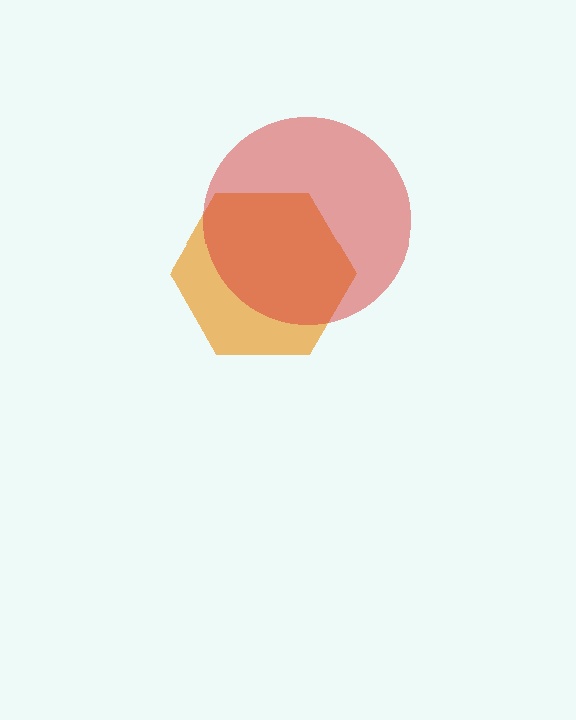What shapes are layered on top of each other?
The layered shapes are: an orange hexagon, a red circle.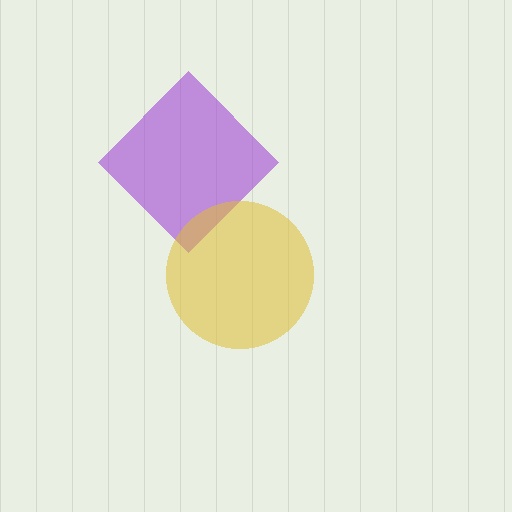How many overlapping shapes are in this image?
There are 2 overlapping shapes in the image.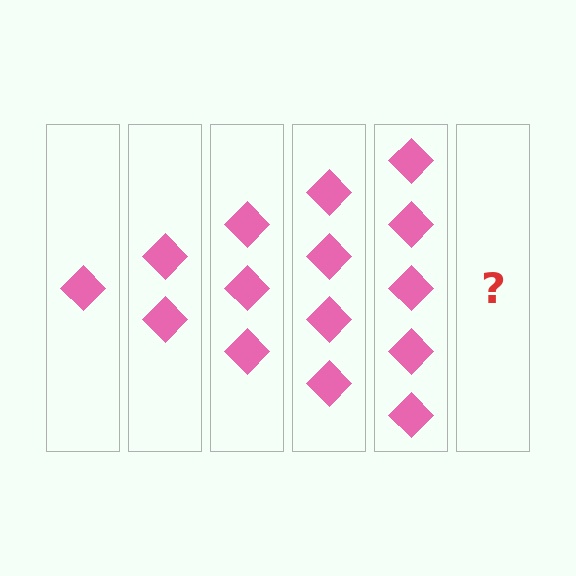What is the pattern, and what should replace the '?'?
The pattern is that each step adds one more diamond. The '?' should be 6 diamonds.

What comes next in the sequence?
The next element should be 6 diamonds.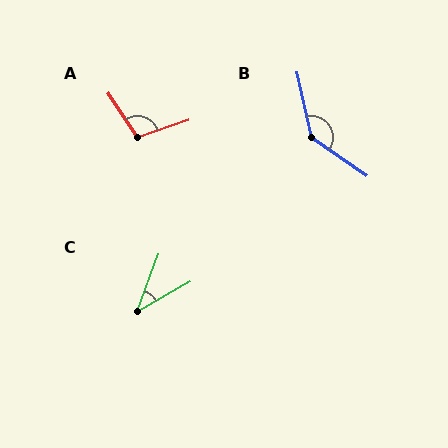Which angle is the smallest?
C, at approximately 40 degrees.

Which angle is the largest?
B, at approximately 137 degrees.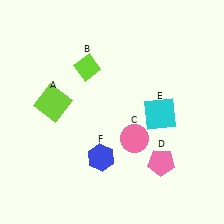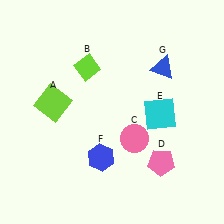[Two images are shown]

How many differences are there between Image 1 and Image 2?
There is 1 difference between the two images.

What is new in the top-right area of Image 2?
A blue triangle (G) was added in the top-right area of Image 2.